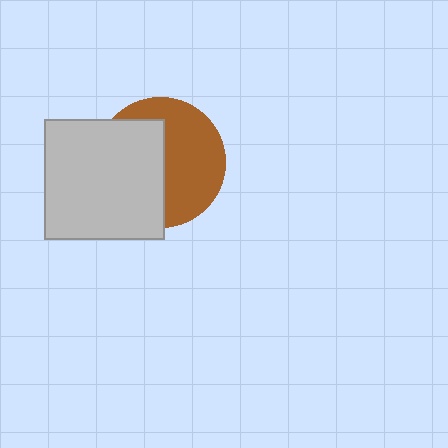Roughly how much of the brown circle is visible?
About half of it is visible (roughly 52%).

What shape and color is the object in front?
The object in front is a light gray square.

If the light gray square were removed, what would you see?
You would see the complete brown circle.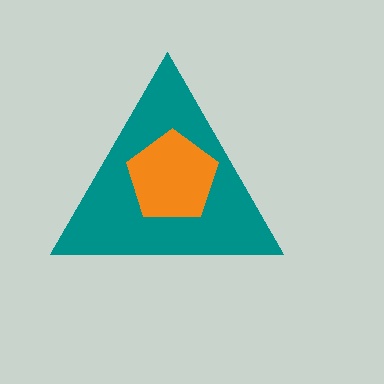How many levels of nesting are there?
2.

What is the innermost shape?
The orange pentagon.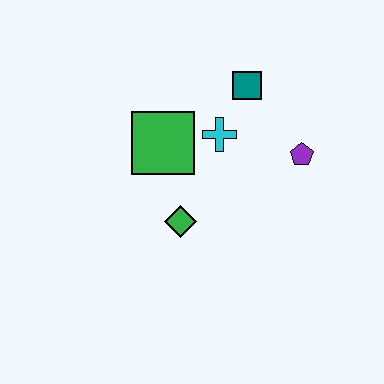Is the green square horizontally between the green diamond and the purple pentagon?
No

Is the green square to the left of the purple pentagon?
Yes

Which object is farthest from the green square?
The purple pentagon is farthest from the green square.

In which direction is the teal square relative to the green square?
The teal square is to the right of the green square.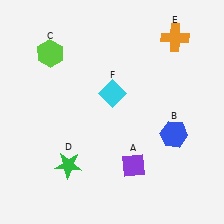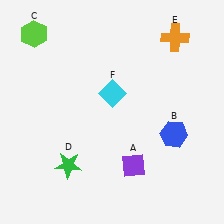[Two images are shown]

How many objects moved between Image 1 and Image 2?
1 object moved between the two images.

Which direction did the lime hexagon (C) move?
The lime hexagon (C) moved up.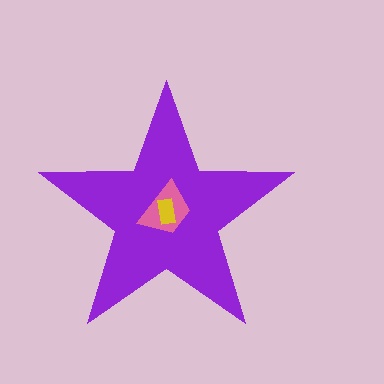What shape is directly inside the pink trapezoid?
The yellow rectangle.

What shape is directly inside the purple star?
The pink trapezoid.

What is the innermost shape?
The yellow rectangle.